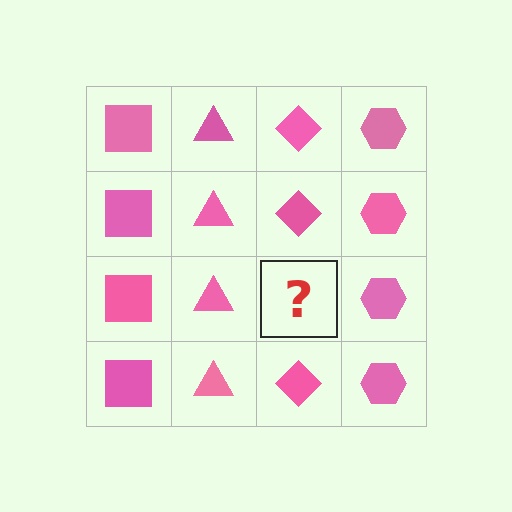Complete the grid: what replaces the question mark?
The question mark should be replaced with a pink diamond.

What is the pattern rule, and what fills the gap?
The rule is that each column has a consistent shape. The gap should be filled with a pink diamond.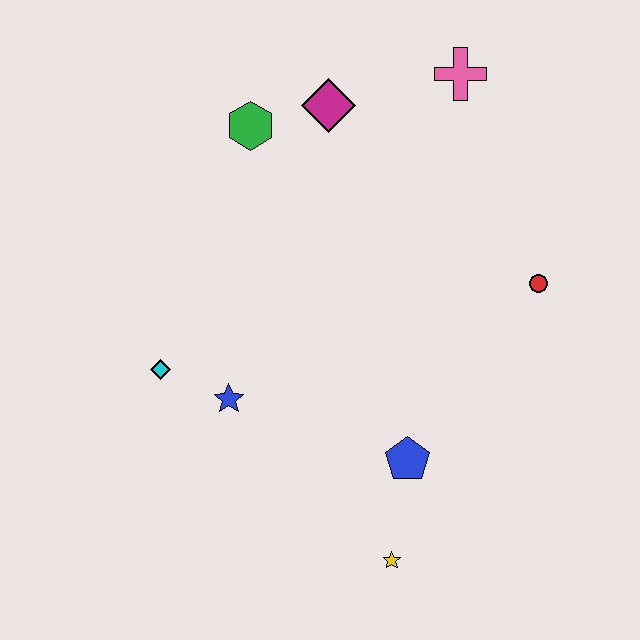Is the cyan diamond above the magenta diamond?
No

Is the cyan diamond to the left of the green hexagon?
Yes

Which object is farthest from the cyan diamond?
The pink cross is farthest from the cyan diamond.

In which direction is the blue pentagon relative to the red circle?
The blue pentagon is below the red circle.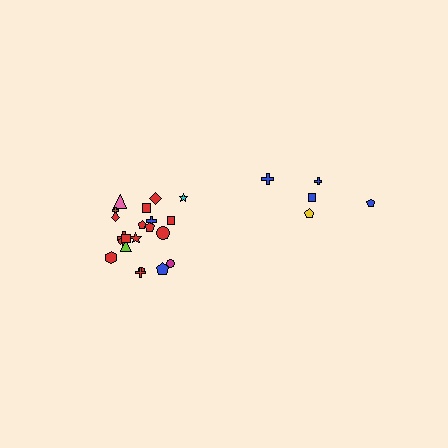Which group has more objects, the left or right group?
The left group.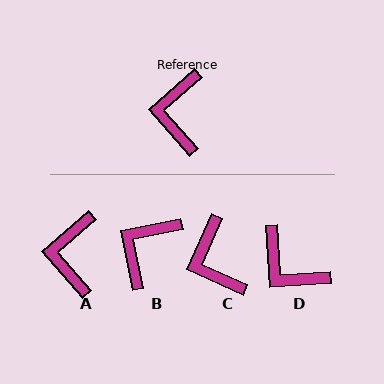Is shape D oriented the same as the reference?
No, it is off by about 52 degrees.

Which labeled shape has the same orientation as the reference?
A.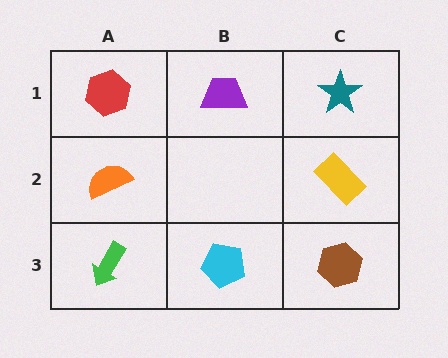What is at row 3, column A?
A green arrow.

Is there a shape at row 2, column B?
No, that cell is empty.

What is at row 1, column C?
A teal star.